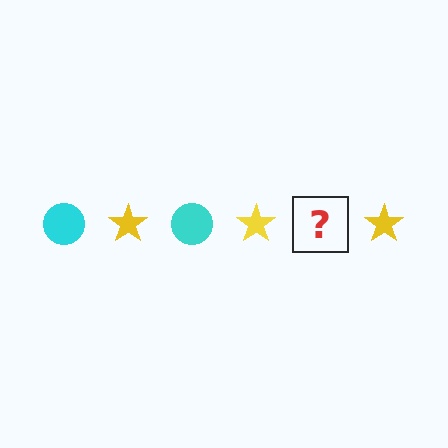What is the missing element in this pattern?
The missing element is a cyan circle.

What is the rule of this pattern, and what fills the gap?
The rule is that the pattern alternates between cyan circle and yellow star. The gap should be filled with a cyan circle.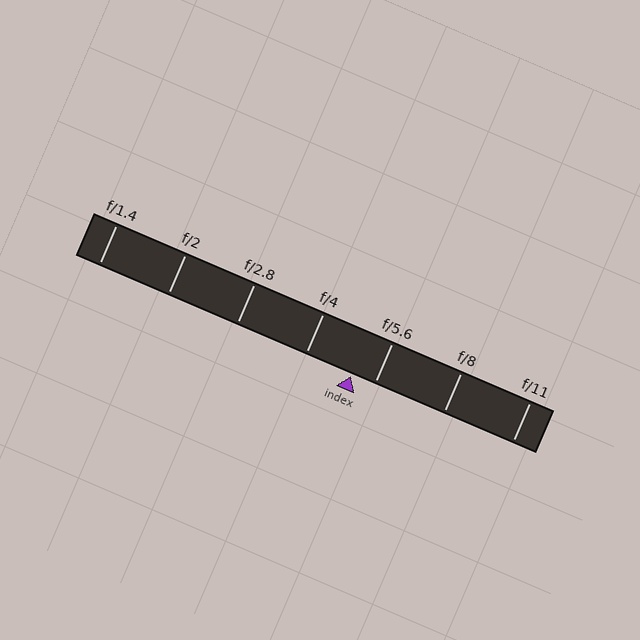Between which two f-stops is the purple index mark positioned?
The index mark is between f/4 and f/5.6.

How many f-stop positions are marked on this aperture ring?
There are 7 f-stop positions marked.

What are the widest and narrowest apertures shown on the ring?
The widest aperture shown is f/1.4 and the narrowest is f/11.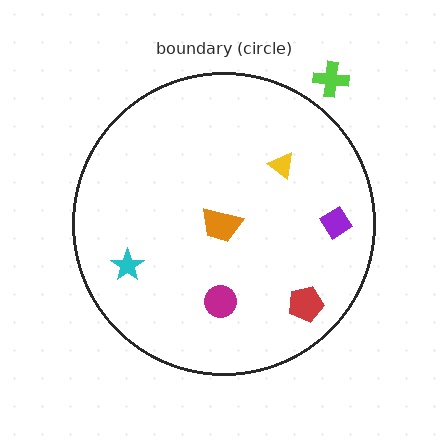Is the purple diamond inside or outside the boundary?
Inside.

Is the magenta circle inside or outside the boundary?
Inside.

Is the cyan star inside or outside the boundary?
Inside.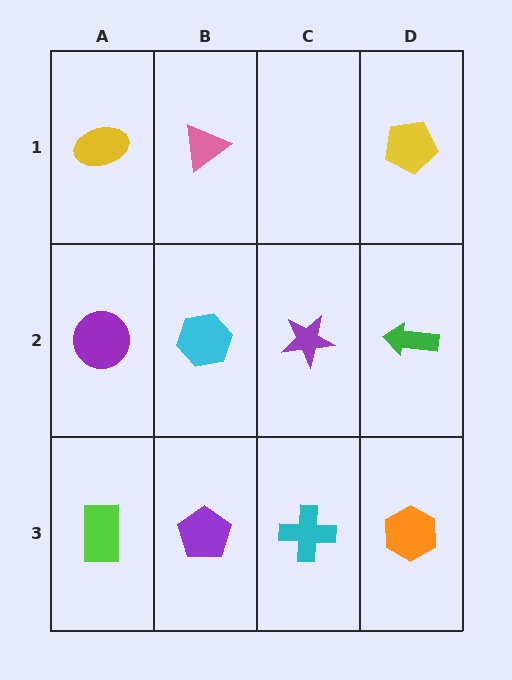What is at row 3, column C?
A cyan cross.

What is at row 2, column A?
A purple circle.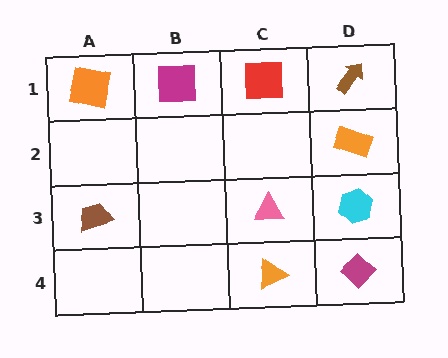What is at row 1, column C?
A red square.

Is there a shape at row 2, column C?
No, that cell is empty.